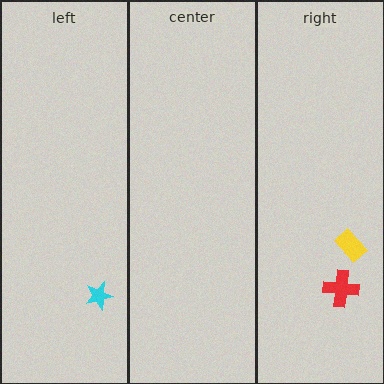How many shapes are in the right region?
2.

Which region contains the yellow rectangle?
The right region.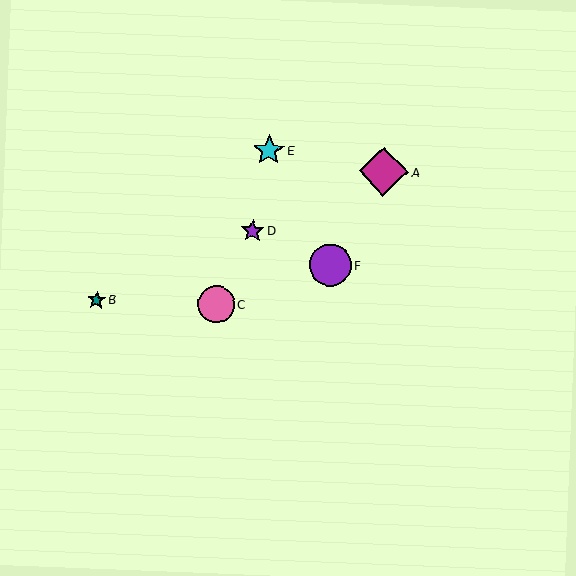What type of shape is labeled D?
Shape D is a purple star.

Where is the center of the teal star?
The center of the teal star is at (96, 300).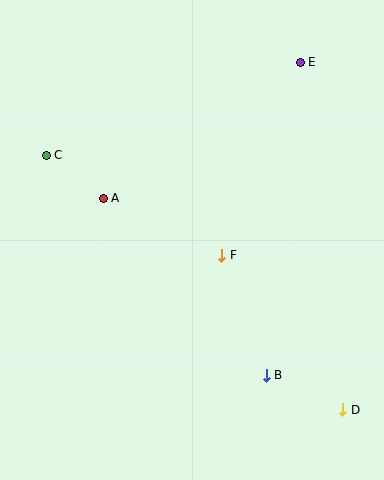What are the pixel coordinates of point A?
Point A is at (103, 198).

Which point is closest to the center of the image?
Point F at (222, 255) is closest to the center.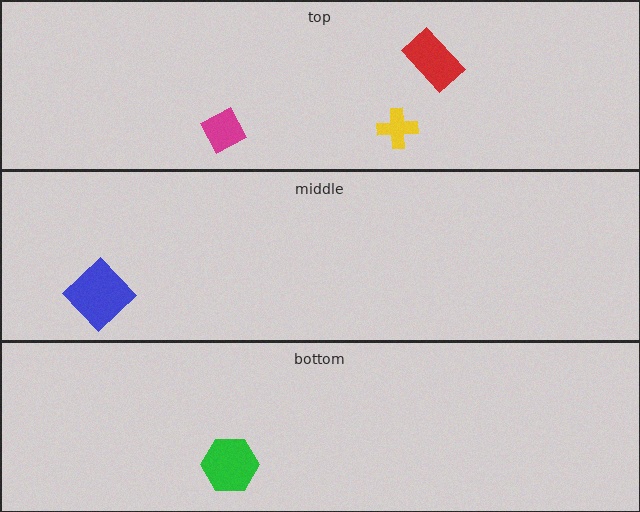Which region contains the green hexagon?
The bottom region.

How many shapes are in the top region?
3.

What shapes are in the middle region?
The blue diamond.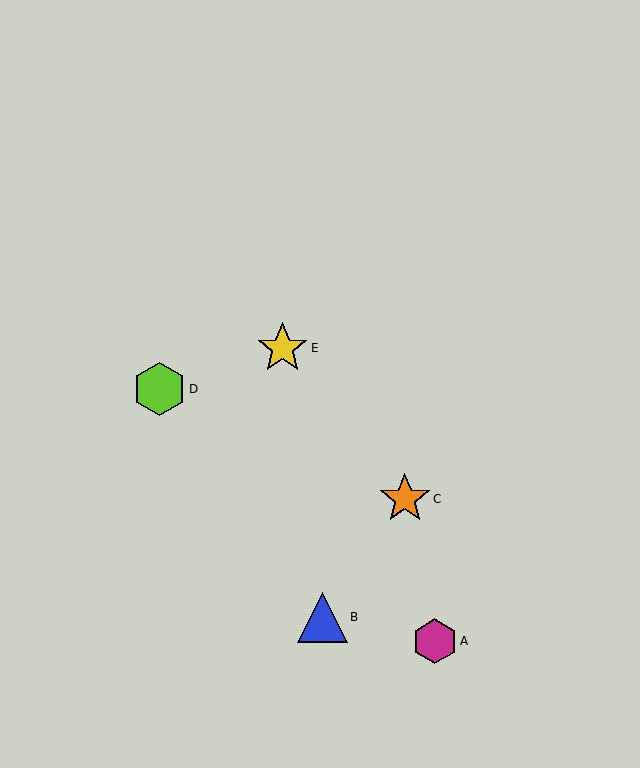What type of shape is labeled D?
Shape D is a lime hexagon.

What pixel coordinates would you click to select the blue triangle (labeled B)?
Click at (322, 617) to select the blue triangle B.